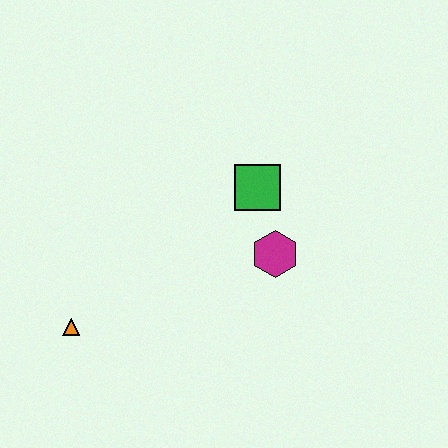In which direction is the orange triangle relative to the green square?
The orange triangle is to the left of the green square.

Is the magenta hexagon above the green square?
No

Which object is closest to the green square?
The magenta hexagon is closest to the green square.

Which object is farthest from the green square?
The orange triangle is farthest from the green square.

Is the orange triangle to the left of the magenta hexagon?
Yes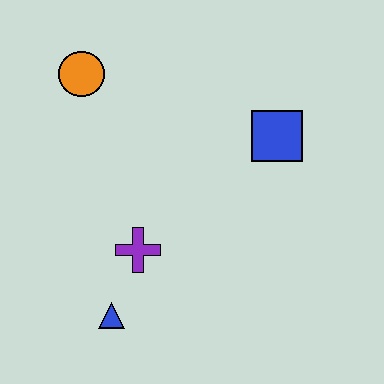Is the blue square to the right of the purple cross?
Yes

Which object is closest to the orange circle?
The purple cross is closest to the orange circle.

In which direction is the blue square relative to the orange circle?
The blue square is to the right of the orange circle.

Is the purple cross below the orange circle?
Yes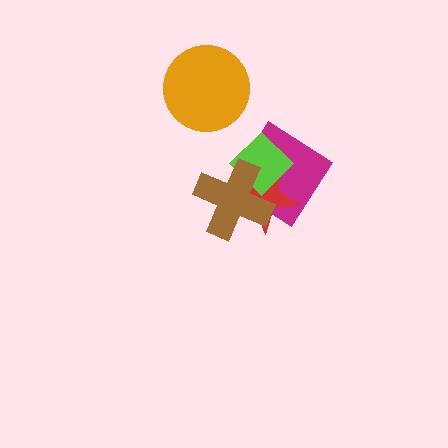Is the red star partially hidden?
Yes, it is partially covered by another shape.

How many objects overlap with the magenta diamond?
3 objects overlap with the magenta diamond.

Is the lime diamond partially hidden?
Yes, it is partially covered by another shape.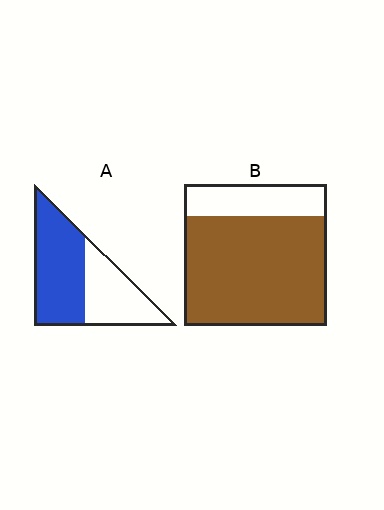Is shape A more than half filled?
Yes.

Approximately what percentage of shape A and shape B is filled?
A is approximately 60% and B is approximately 75%.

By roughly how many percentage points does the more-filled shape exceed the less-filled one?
By roughly 20 percentage points (B over A).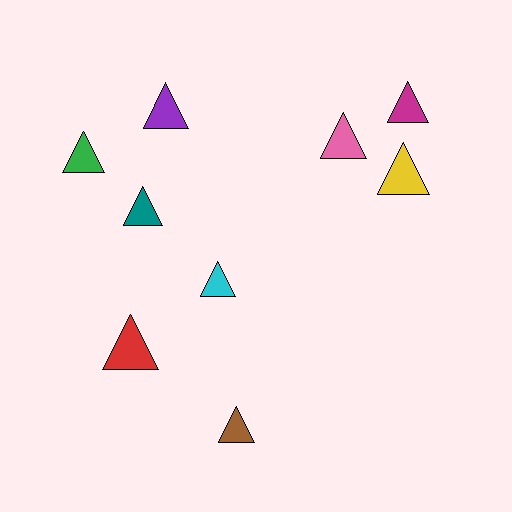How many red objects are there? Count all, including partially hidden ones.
There is 1 red object.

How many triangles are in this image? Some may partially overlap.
There are 9 triangles.